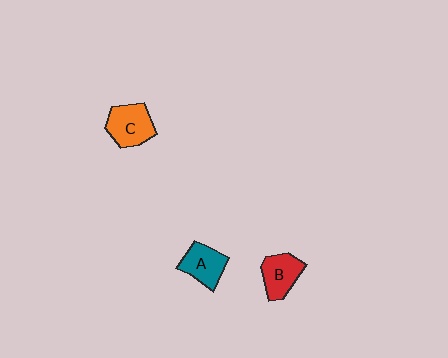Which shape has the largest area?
Shape C (orange).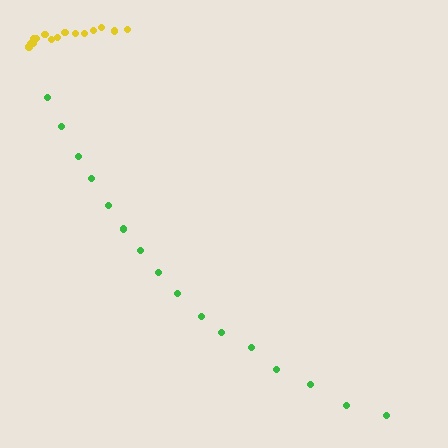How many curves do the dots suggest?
There are 2 distinct paths.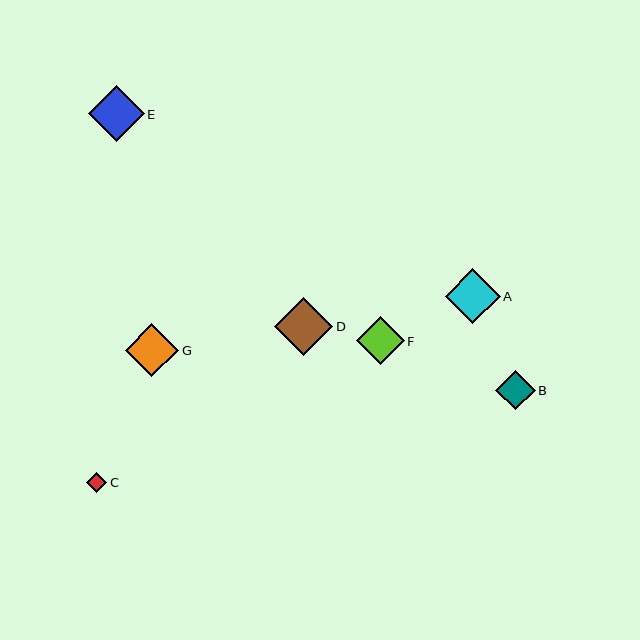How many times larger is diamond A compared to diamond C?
Diamond A is approximately 2.8 times the size of diamond C.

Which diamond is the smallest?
Diamond C is the smallest with a size of approximately 20 pixels.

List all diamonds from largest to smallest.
From largest to smallest: D, E, A, G, F, B, C.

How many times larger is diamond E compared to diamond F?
Diamond E is approximately 1.2 times the size of diamond F.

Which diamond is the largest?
Diamond D is the largest with a size of approximately 58 pixels.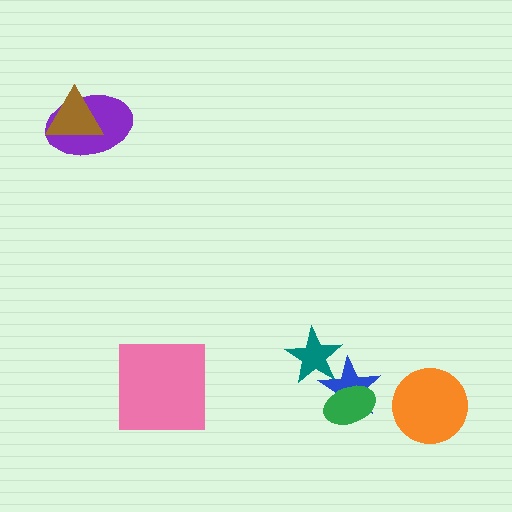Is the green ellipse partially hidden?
No, no other shape covers it.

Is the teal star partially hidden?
Yes, it is partially covered by another shape.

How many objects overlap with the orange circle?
0 objects overlap with the orange circle.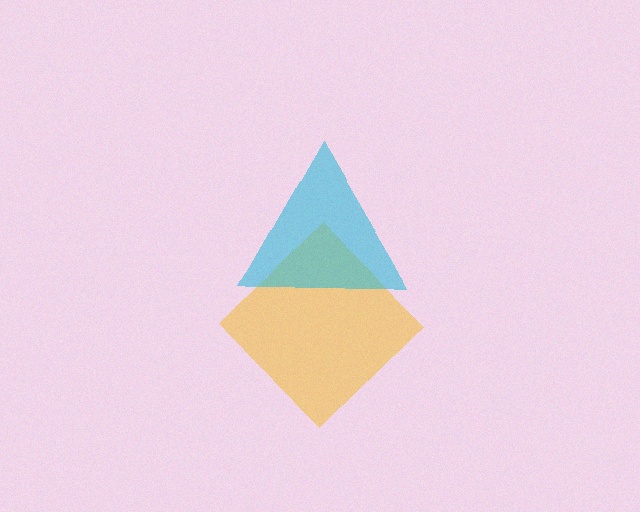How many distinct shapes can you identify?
There are 2 distinct shapes: a yellow diamond, a cyan triangle.